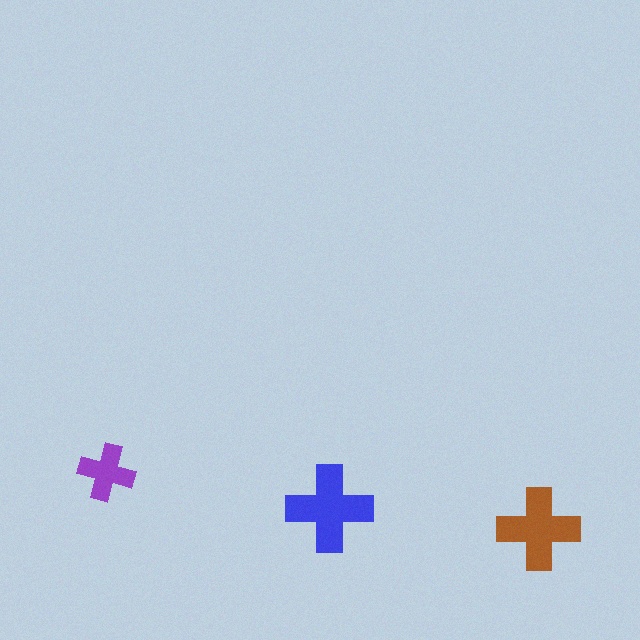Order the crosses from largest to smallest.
the blue one, the brown one, the purple one.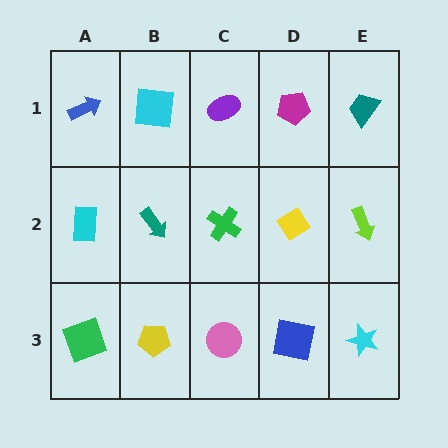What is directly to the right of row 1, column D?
A teal trapezoid.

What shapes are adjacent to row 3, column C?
A green cross (row 2, column C), a yellow pentagon (row 3, column B), a blue square (row 3, column D).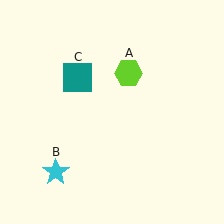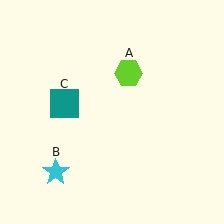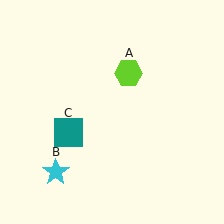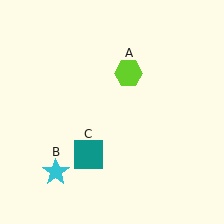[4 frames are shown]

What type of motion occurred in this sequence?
The teal square (object C) rotated counterclockwise around the center of the scene.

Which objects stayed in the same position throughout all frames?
Lime hexagon (object A) and cyan star (object B) remained stationary.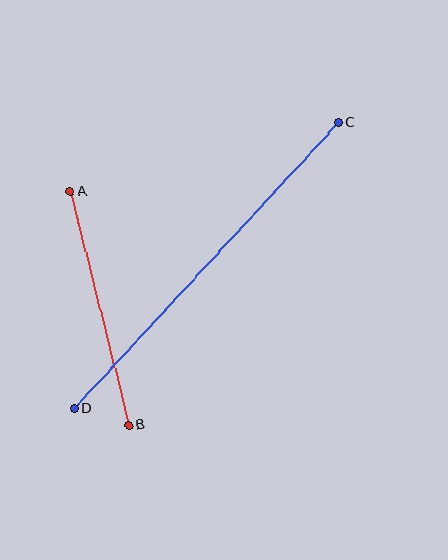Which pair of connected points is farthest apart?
Points C and D are farthest apart.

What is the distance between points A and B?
The distance is approximately 241 pixels.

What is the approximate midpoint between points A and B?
The midpoint is at approximately (100, 308) pixels.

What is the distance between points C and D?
The distance is approximately 389 pixels.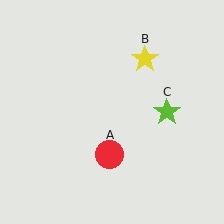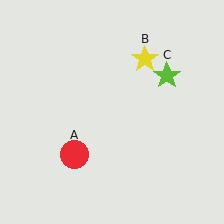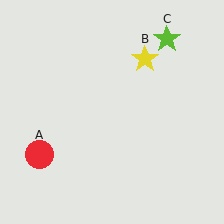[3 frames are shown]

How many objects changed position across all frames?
2 objects changed position: red circle (object A), lime star (object C).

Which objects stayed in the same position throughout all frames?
Yellow star (object B) remained stationary.